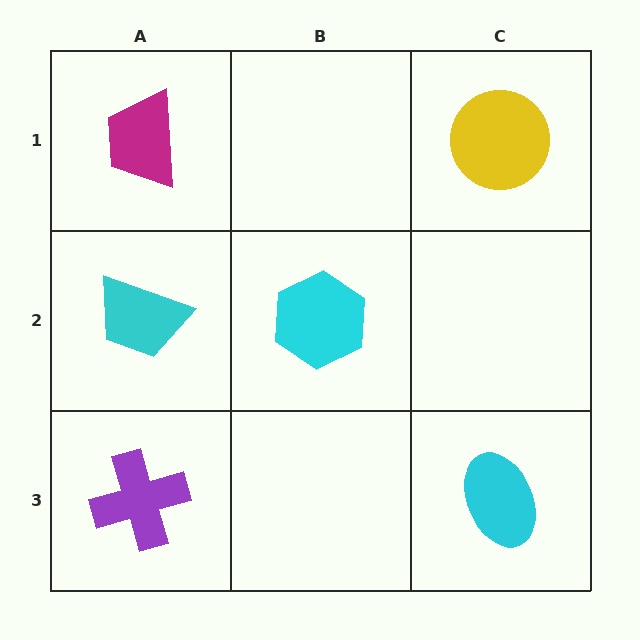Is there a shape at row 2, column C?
No, that cell is empty.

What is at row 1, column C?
A yellow circle.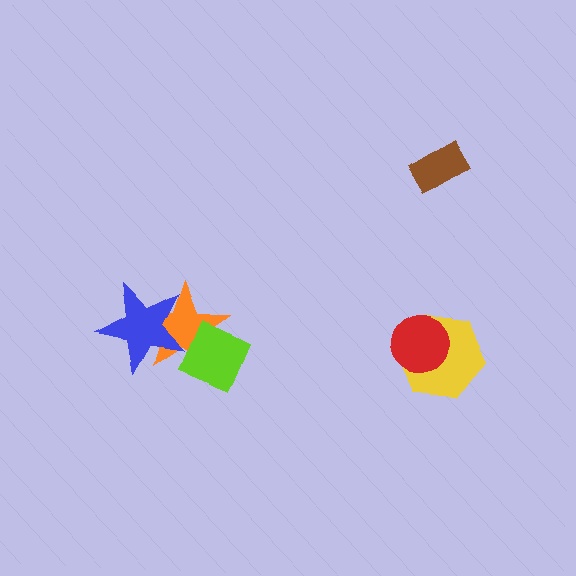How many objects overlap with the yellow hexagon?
1 object overlaps with the yellow hexagon.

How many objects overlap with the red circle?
1 object overlaps with the red circle.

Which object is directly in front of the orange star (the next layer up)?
The lime diamond is directly in front of the orange star.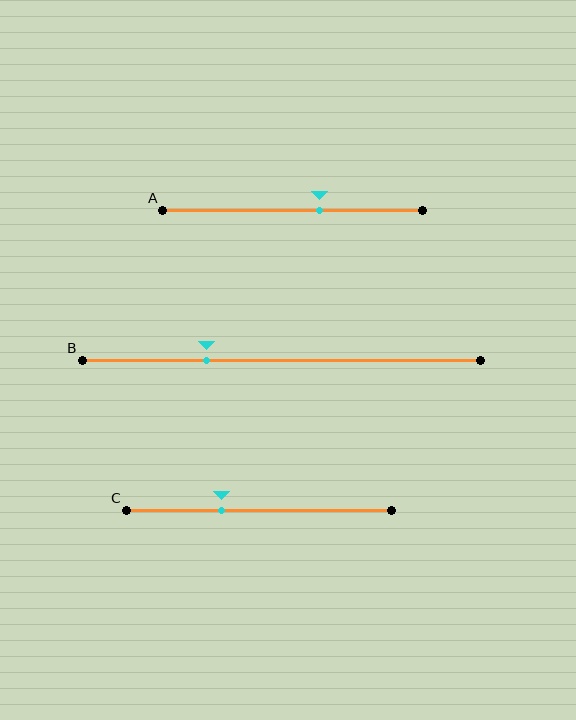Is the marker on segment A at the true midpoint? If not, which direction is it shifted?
No, the marker on segment A is shifted to the right by about 10% of the segment length.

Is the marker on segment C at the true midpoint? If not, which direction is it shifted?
No, the marker on segment C is shifted to the left by about 14% of the segment length.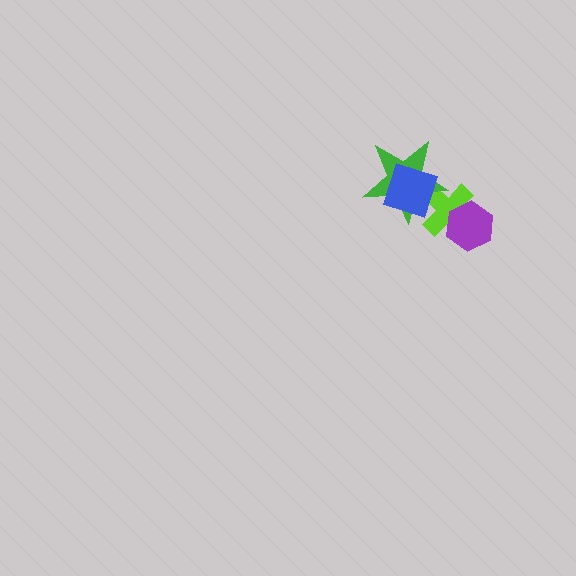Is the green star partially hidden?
Yes, it is partially covered by another shape.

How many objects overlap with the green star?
2 objects overlap with the green star.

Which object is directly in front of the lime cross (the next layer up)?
The green star is directly in front of the lime cross.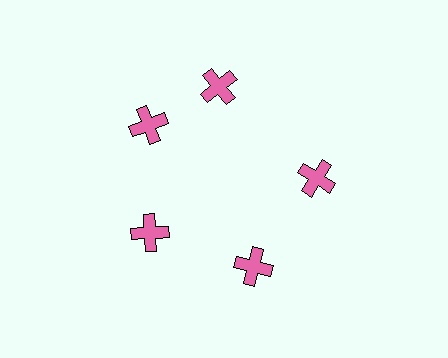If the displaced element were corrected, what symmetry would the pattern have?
It would have 5-fold rotational symmetry — the pattern would map onto itself every 72 degrees.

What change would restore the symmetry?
The symmetry would be restored by rotating it back into even spacing with its neighbors so that all 5 crosses sit at equal angles and equal distance from the center.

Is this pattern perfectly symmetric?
No. The 5 pink crosses are arranged in a ring, but one element near the 1 o'clock position is rotated out of alignment along the ring, breaking the 5-fold rotational symmetry.